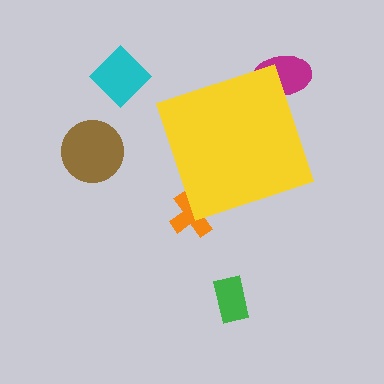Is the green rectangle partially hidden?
No, the green rectangle is fully visible.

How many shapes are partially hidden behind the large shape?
2 shapes are partially hidden.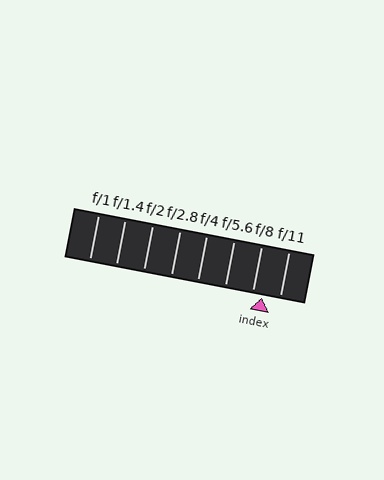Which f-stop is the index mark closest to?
The index mark is closest to f/8.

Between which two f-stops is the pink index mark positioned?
The index mark is between f/8 and f/11.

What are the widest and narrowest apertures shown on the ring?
The widest aperture shown is f/1 and the narrowest is f/11.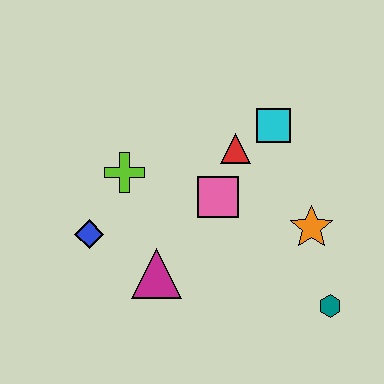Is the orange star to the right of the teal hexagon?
No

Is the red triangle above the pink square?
Yes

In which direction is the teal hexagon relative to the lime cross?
The teal hexagon is to the right of the lime cross.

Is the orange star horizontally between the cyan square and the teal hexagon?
Yes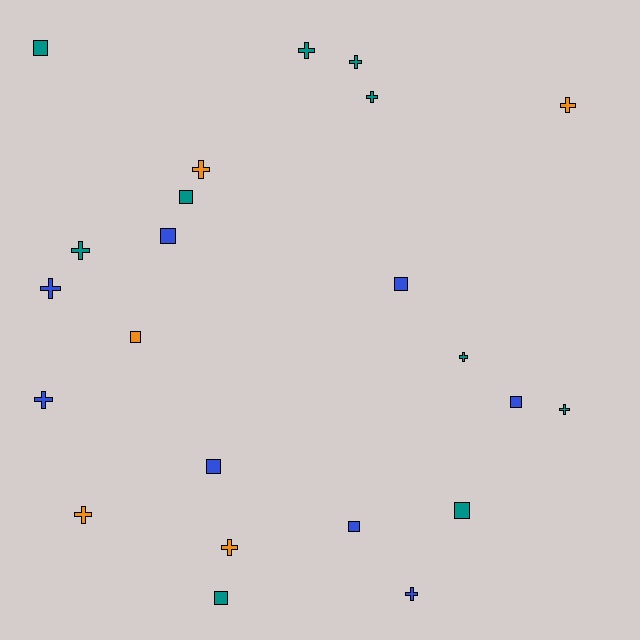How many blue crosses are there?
There are 3 blue crosses.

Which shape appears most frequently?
Cross, with 13 objects.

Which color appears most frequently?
Teal, with 10 objects.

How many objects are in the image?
There are 23 objects.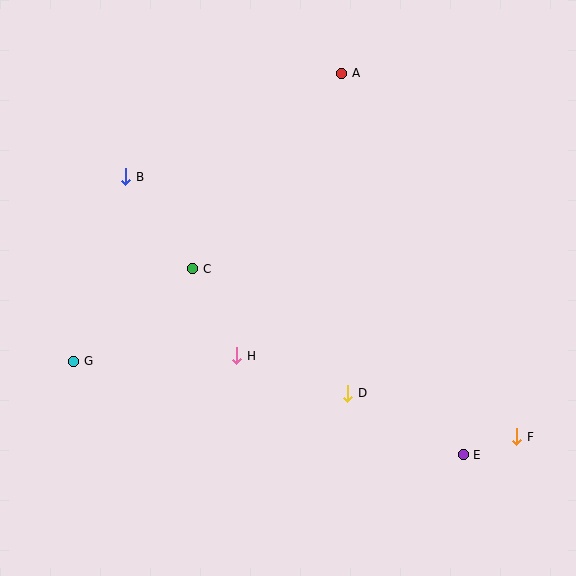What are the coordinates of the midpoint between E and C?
The midpoint between E and C is at (328, 362).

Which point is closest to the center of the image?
Point H at (237, 356) is closest to the center.